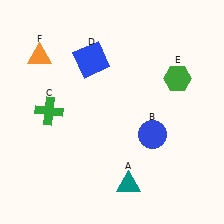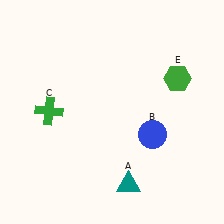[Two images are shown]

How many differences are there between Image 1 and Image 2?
There are 2 differences between the two images.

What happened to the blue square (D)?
The blue square (D) was removed in Image 2. It was in the top-left area of Image 1.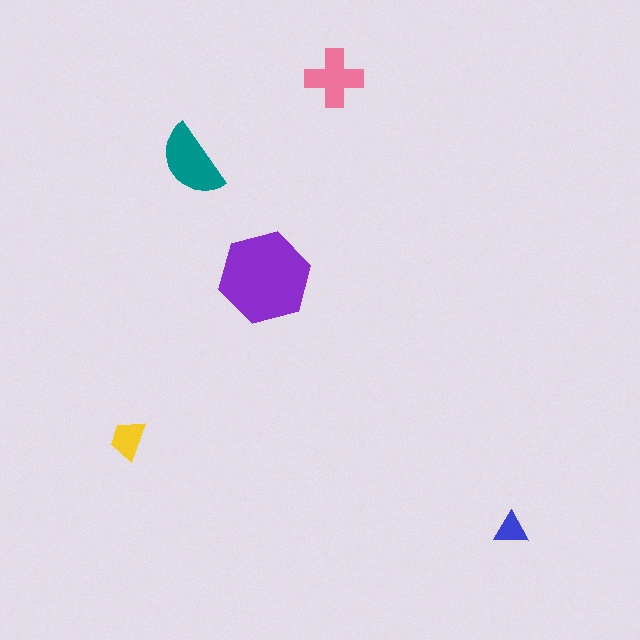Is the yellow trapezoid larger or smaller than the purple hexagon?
Smaller.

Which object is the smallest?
The blue triangle.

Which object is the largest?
The purple hexagon.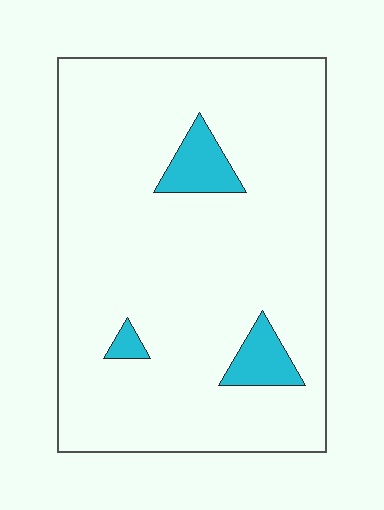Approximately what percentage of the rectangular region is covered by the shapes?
Approximately 10%.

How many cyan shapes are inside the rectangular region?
3.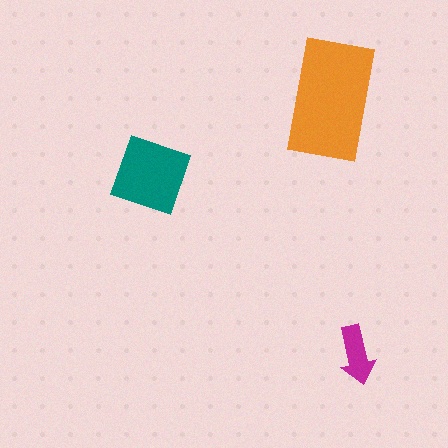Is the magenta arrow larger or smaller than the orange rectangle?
Smaller.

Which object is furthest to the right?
The magenta arrow is rightmost.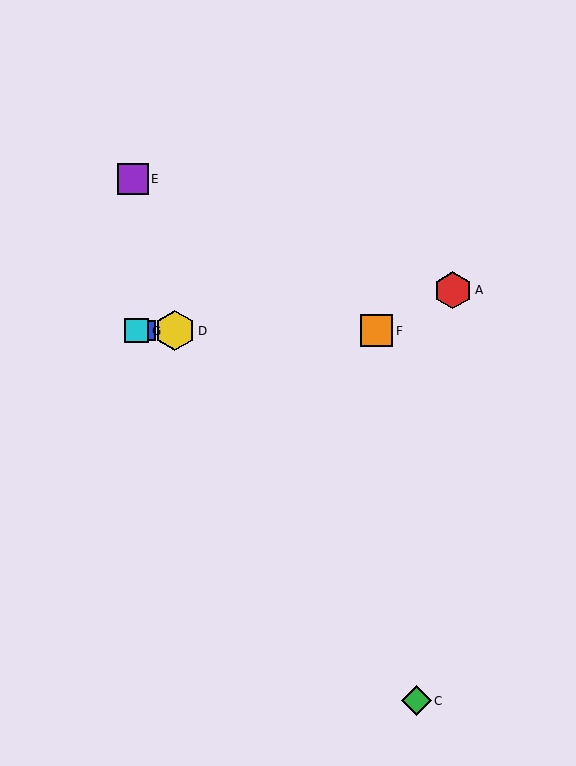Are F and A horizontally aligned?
No, F is at y≈331 and A is at y≈290.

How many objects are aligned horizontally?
4 objects (B, D, F, G) are aligned horizontally.